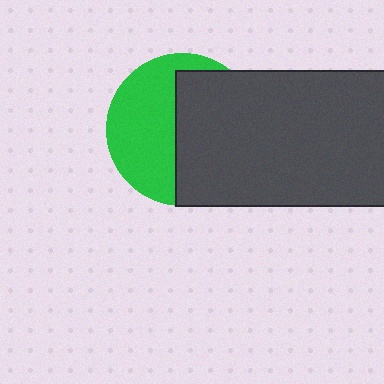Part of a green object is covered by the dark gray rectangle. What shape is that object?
It is a circle.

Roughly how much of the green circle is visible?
About half of it is visible (roughly 48%).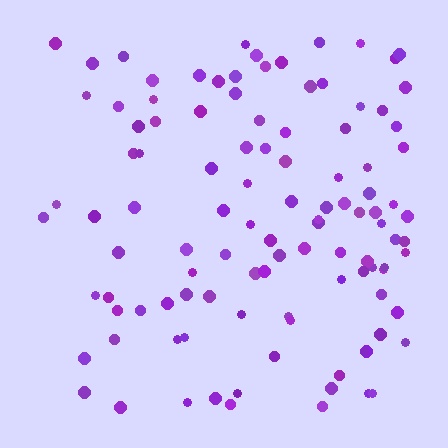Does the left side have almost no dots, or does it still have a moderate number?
Still a moderate number, just noticeably fewer than the right.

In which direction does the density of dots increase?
From left to right, with the right side densest.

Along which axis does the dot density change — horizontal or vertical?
Horizontal.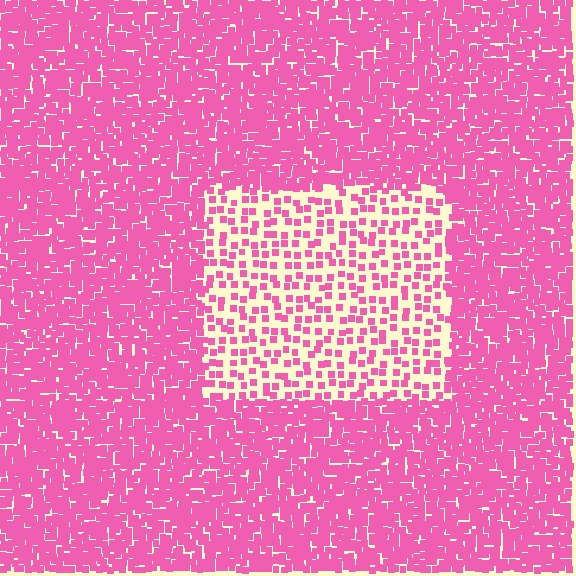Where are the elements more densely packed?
The elements are more densely packed outside the rectangle boundary.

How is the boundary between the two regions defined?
The boundary is defined by a change in element density (approximately 2.9x ratio). All elements are the same color, size, and shape.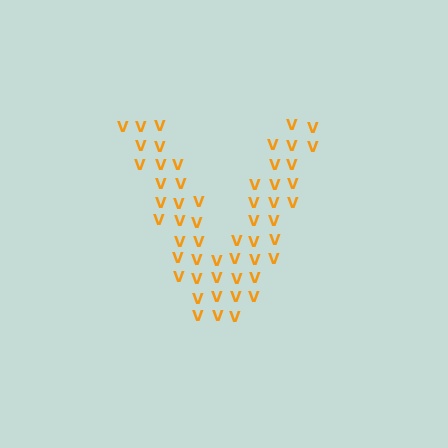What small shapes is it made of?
It is made of small letter V's.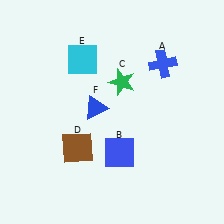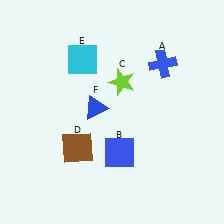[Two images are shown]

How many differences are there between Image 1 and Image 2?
There is 1 difference between the two images.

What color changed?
The star (C) changed from green in Image 1 to lime in Image 2.